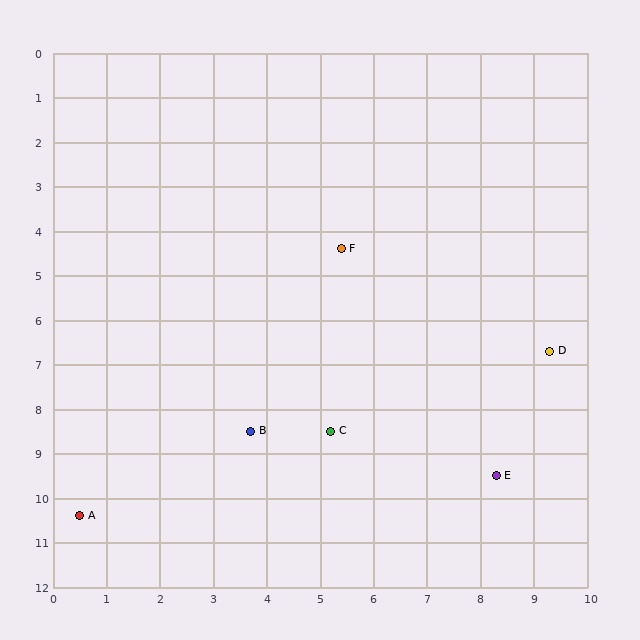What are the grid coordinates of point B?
Point B is at approximately (3.7, 8.5).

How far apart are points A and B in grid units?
Points A and B are about 3.7 grid units apart.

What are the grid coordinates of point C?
Point C is at approximately (5.2, 8.5).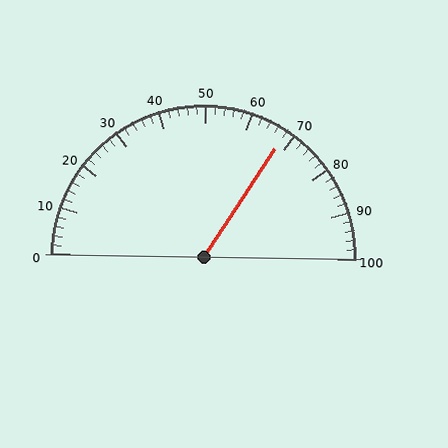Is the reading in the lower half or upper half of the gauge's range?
The reading is in the upper half of the range (0 to 100).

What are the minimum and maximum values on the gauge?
The gauge ranges from 0 to 100.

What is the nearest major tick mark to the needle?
The nearest major tick mark is 70.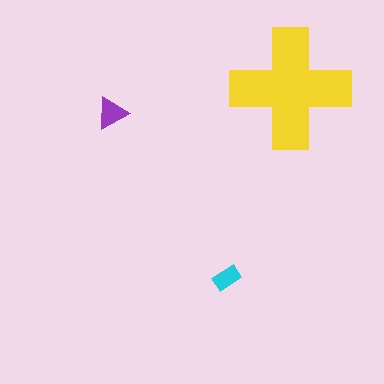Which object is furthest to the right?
The yellow cross is rightmost.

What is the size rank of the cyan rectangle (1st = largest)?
3rd.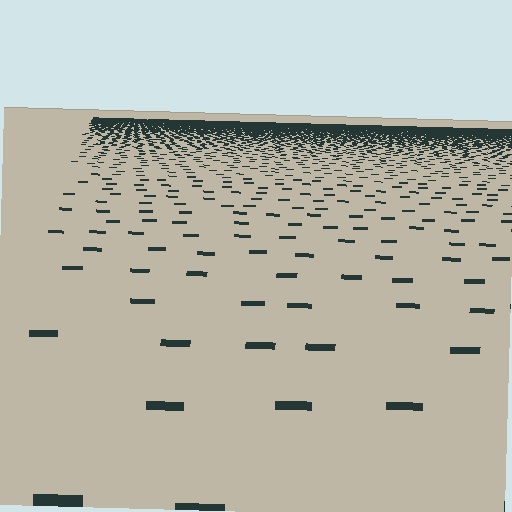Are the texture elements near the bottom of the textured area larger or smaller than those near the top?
Larger. Near the bottom, elements are closer to the viewer and appear at a bigger on-screen size.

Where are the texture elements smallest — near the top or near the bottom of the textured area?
Near the top.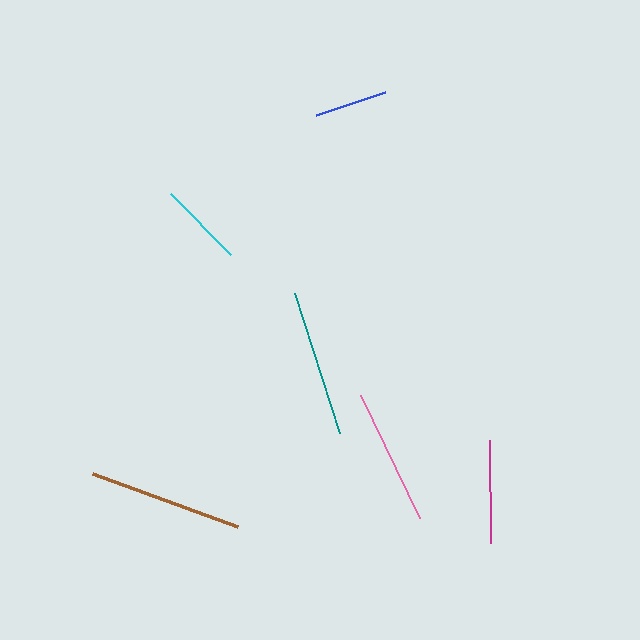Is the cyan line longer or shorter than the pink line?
The pink line is longer than the cyan line.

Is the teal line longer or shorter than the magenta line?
The teal line is longer than the magenta line.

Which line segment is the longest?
The brown line is the longest at approximately 155 pixels.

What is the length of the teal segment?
The teal segment is approximately 147 pixels long.